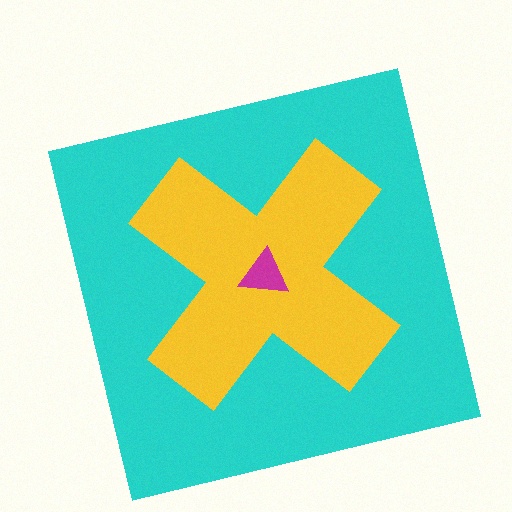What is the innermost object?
The magenta triangle.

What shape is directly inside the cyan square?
The yellow cross.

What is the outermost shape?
The cyan square.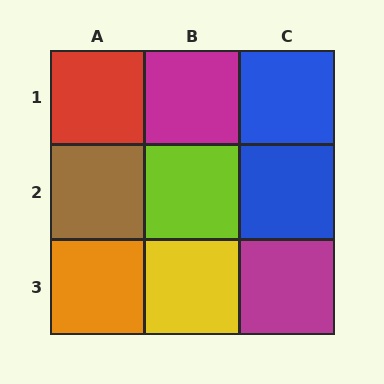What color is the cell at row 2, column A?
Brown.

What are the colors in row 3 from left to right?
Orange, yellow, magenta.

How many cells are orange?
1 cell is orange.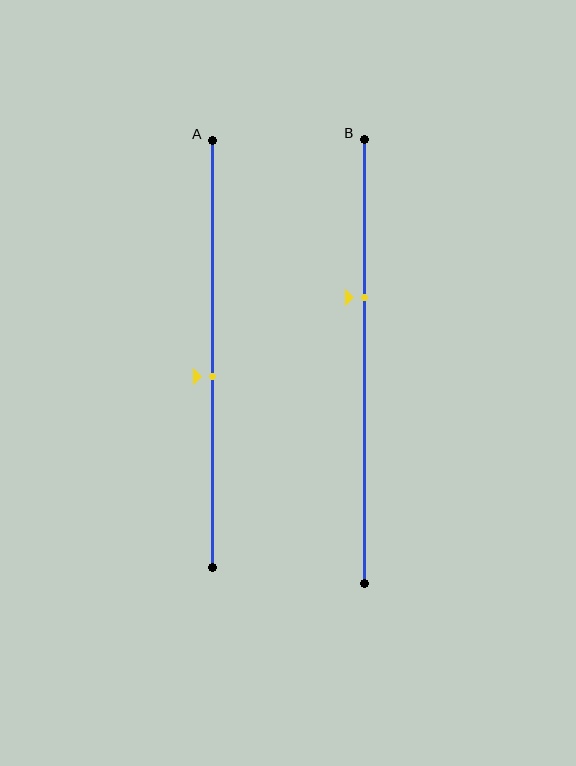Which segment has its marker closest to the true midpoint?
Segment A has its marker closest to the true midpoint.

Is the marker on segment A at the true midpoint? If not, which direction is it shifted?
No, the marker on segment A is shifted downward by about 5% of the segment length.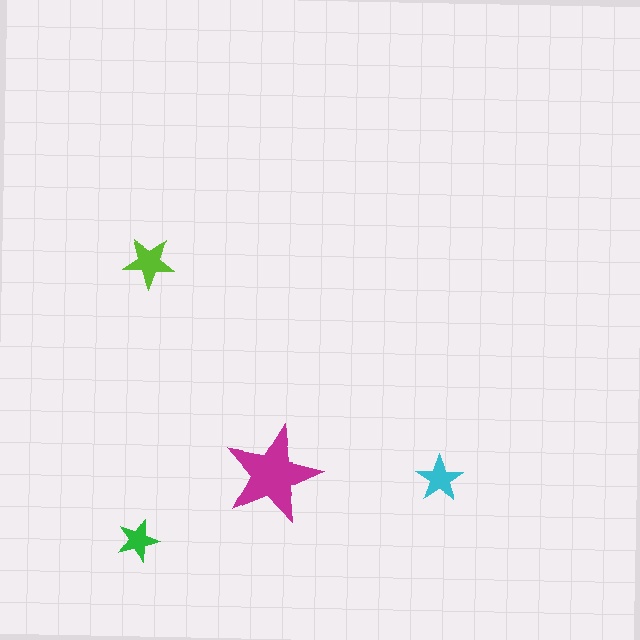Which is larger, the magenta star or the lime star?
The magenta one.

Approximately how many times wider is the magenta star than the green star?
About 2.5 times wider.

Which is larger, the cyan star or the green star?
The cyan one.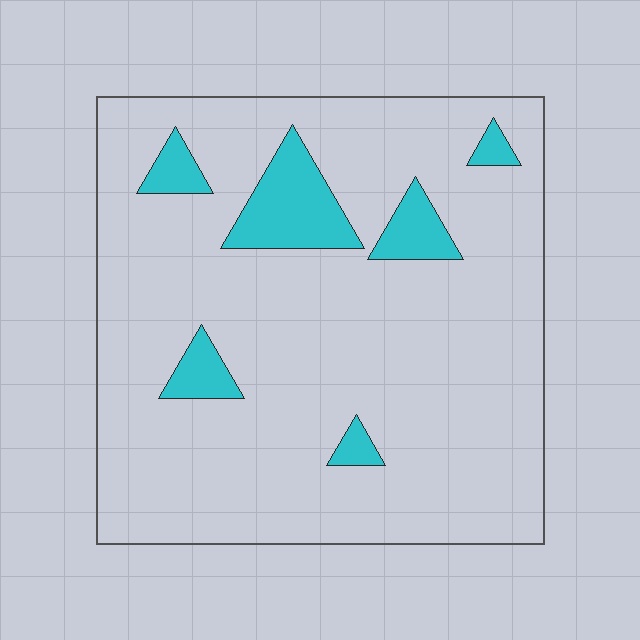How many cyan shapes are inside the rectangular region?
6.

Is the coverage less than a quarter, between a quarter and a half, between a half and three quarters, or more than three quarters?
Less than a quarter.